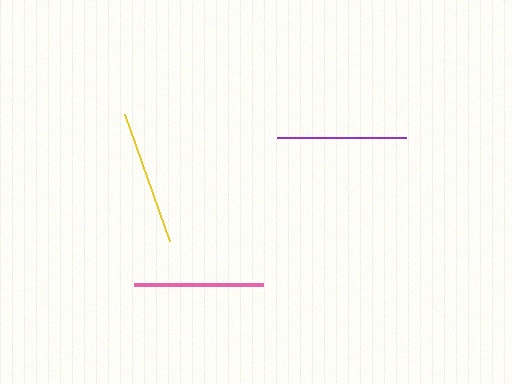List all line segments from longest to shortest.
From longest to shortest: yellow, pink, purple.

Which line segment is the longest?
The yellow line is the longest at approximately 135 pixels.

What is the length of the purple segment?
The purple segment is approximately 129 pixels long.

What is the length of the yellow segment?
The yellow segment is approximately 135 pixels long.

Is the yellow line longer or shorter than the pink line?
The yellow line is longer than the pink line.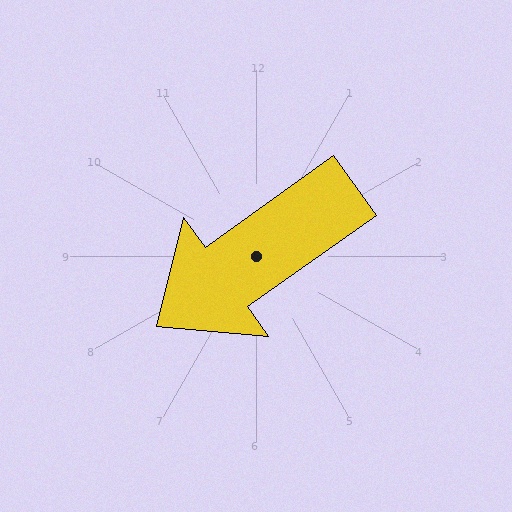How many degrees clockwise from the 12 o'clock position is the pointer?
Approximately 235 degrees.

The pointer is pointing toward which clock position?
Roughly 8 o'clock.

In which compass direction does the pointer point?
Southwest.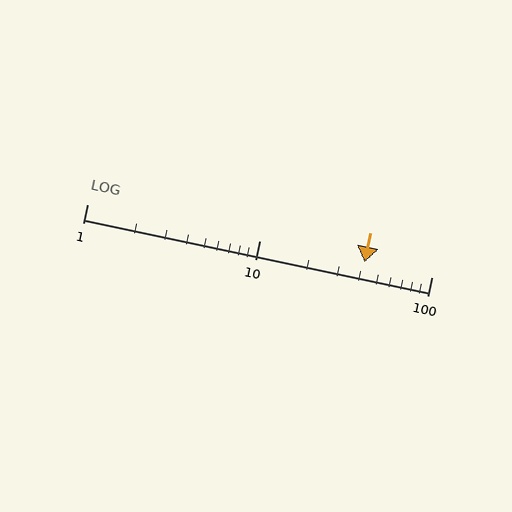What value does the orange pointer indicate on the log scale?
The pointer indicates approximately 41.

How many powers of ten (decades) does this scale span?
The scale spans 2 decades, from 1 to 100.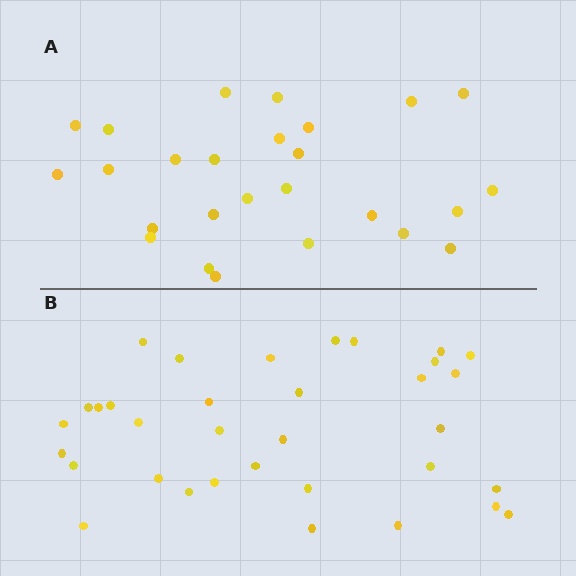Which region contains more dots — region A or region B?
Region B (the bottom region) has more dots.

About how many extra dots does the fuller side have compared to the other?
Region B has roughly 8 or so more dots than region A.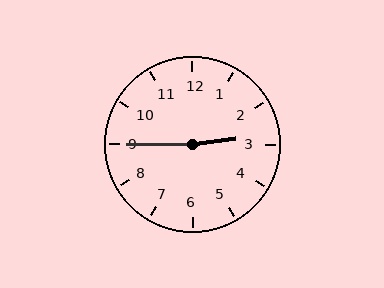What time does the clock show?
2:45.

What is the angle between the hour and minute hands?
Approximately 172 degrees.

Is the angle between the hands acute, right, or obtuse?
It is obtuse.